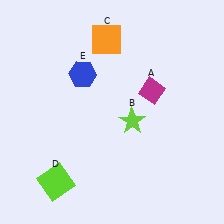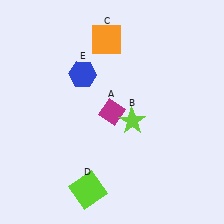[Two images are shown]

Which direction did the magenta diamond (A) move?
The magenta diamond (A) moved left.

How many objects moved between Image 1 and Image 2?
2 objects moved between the two images.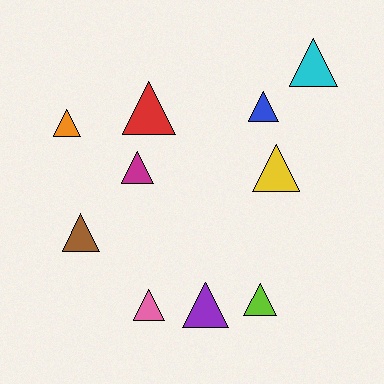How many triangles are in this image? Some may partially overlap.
There are 10 triangles.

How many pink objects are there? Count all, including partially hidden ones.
There is 1 pink object.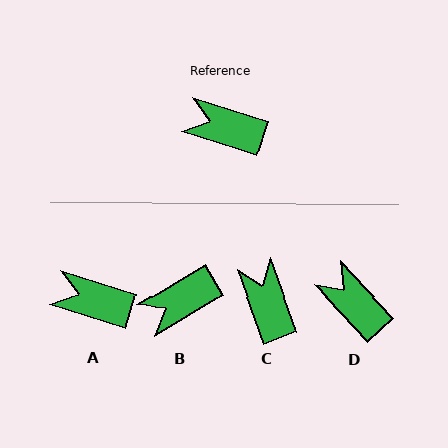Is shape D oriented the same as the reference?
No, it is off by about 30 degrees.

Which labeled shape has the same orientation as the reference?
A.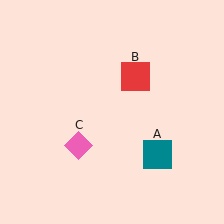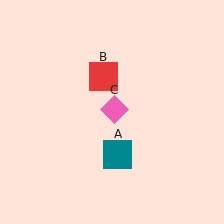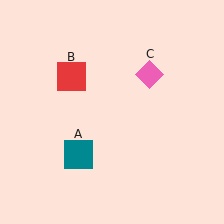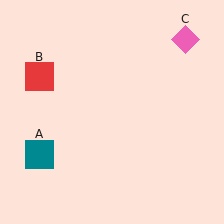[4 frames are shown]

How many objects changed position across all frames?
3 objects changed position: teal square (object A), red square (object B), pink diamond (object C).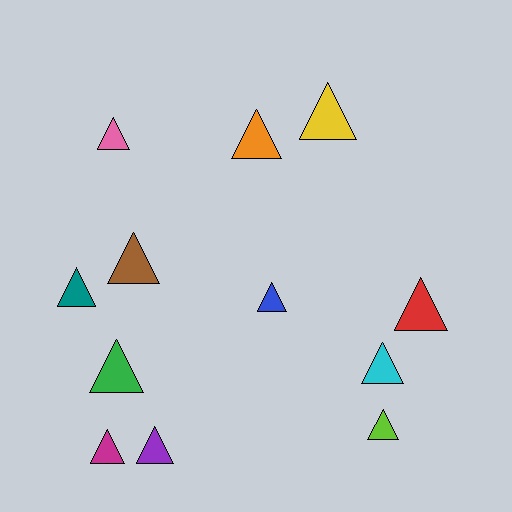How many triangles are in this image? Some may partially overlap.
There are 12 triangles.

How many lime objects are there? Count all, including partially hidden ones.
There is 1 lime object.